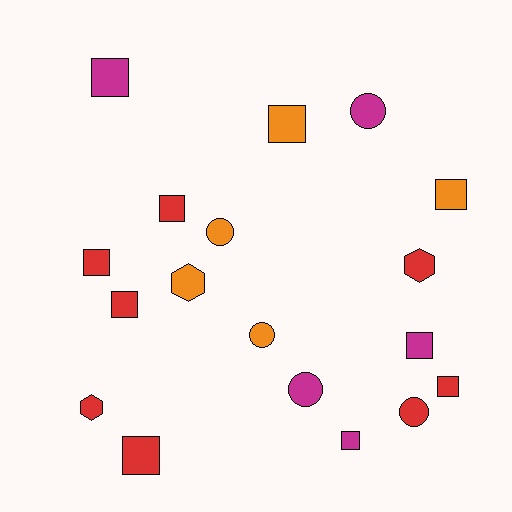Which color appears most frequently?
Red, with 8 objects.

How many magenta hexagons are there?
There are no magenta hexagons.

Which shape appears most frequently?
Square, with 10 objects.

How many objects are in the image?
There are 18 objects.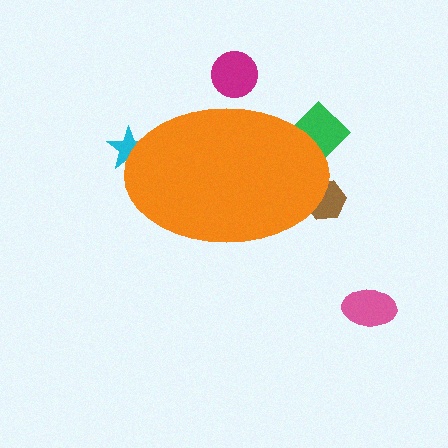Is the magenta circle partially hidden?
Yes, the magenta circle is partially hidden behind the orange ellipse.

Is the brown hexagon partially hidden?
Yes, the brown hexagon is partially hidden behind the orange ellipse.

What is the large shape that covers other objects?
An orange ellipse.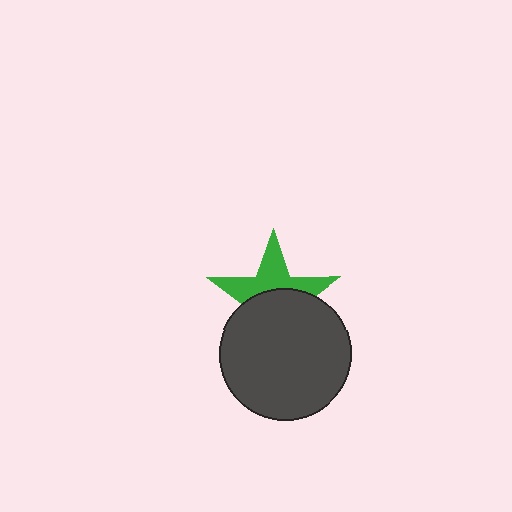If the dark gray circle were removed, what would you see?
You would see the complete green star.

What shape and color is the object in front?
The object in front is a dark gray circle.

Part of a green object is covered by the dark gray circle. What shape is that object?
It is a star.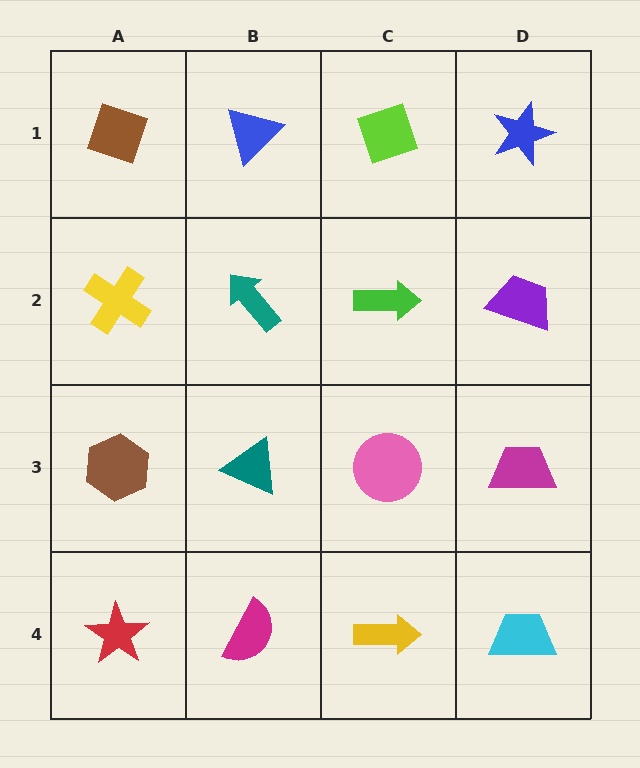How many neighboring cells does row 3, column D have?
3.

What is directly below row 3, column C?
A yellow arrow.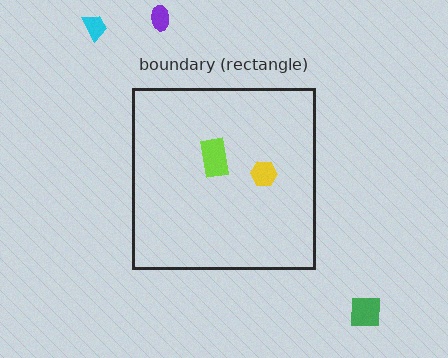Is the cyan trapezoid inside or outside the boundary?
Outside.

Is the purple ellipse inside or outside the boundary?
Outside.